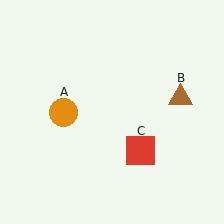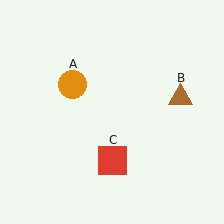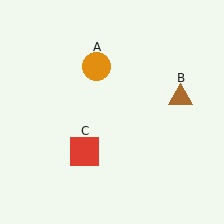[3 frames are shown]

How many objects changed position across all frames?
2 objects changed position: orange circle (object A), red square (object C).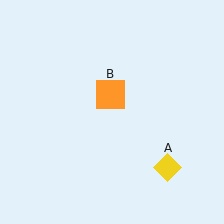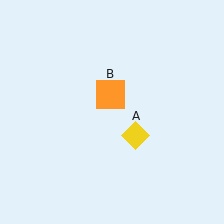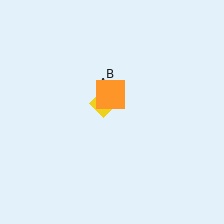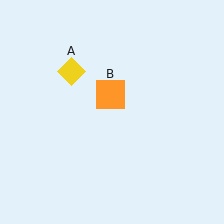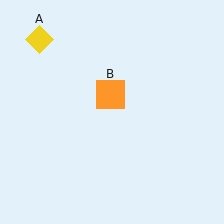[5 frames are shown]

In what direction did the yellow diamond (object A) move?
The yellow diamond (object A) moved up and to the left.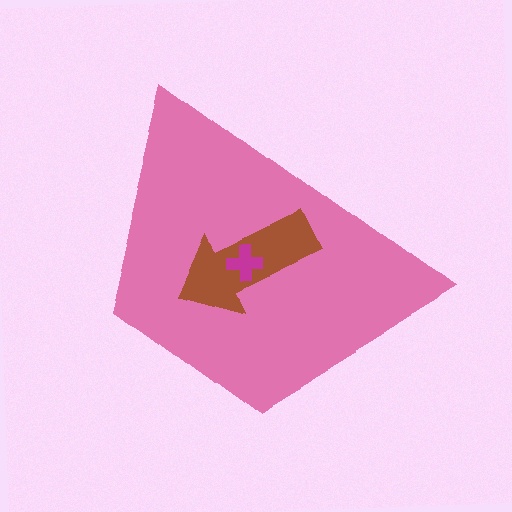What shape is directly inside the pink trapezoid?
The brown arrow.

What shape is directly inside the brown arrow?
The magenta cross.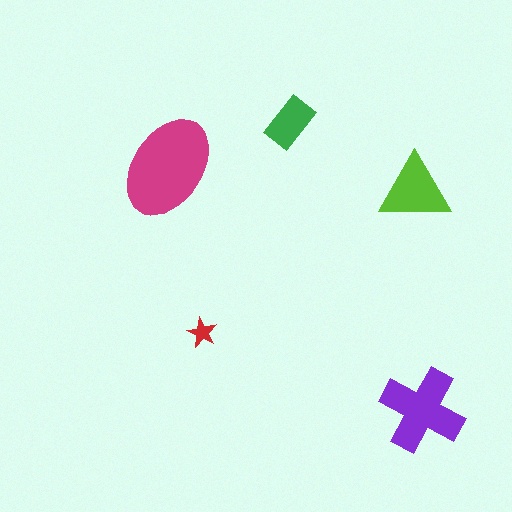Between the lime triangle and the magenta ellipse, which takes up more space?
The magenta ellipse.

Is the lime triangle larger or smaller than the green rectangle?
Larger.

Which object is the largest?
The magenta ellipse.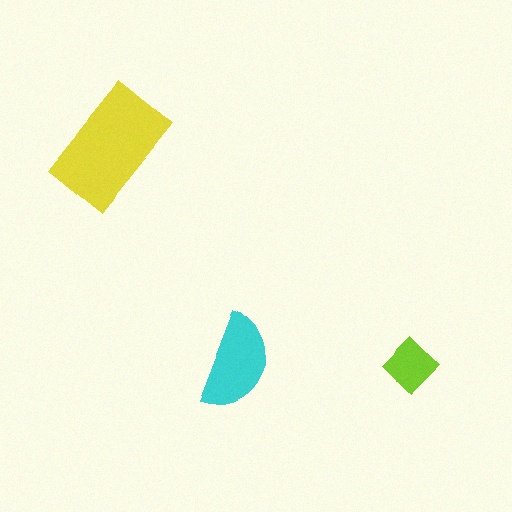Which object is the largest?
The yellow rectangle.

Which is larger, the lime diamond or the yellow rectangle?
The yellow rectangle.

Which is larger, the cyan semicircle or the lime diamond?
The cyan semicircle.